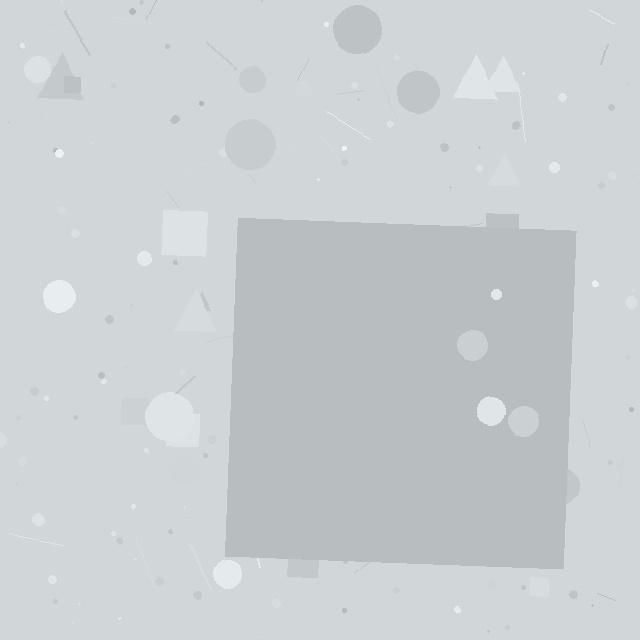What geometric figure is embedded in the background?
A square is embedded in the background.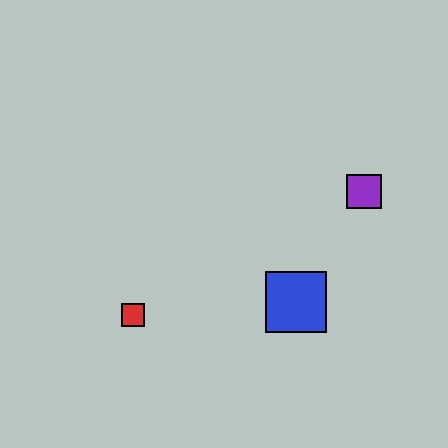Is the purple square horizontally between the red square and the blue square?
No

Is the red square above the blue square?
No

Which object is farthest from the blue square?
The red square is farthest from the blue square.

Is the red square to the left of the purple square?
Yes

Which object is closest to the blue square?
The purple square is closest to the blue square.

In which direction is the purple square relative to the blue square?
The purple square is above the blue square.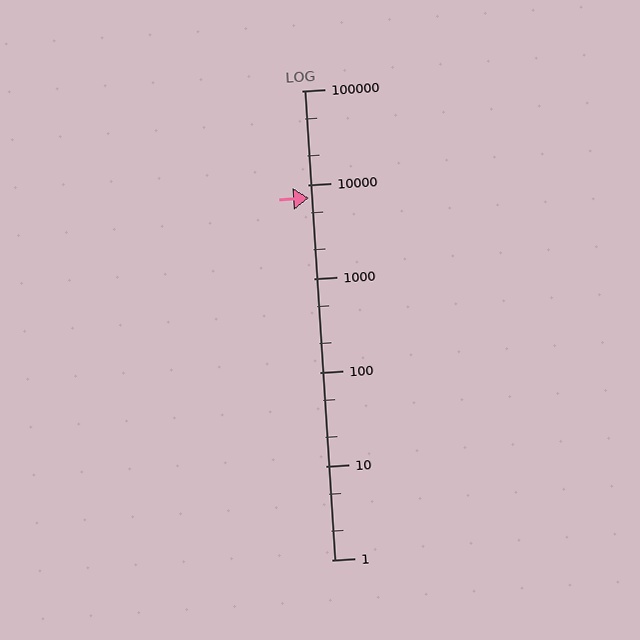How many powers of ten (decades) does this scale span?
The scale spans 5 decades, from 1 to 100000.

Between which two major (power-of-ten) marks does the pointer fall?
The pointer is between 1000 and 10000.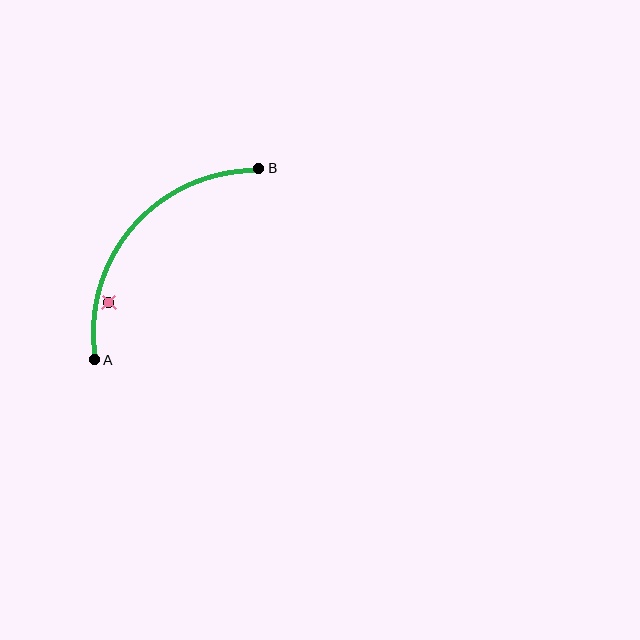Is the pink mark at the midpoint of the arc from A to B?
No — the pink mark does not lie on the arc at all. It sits slightly inside the curve.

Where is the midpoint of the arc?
The arc midpoint is the point on the curve farthest from the straight line joining A and B. It sits above and to the left of that line.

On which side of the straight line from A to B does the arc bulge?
The arc bulges above and to the left of the straight line connecting A and B.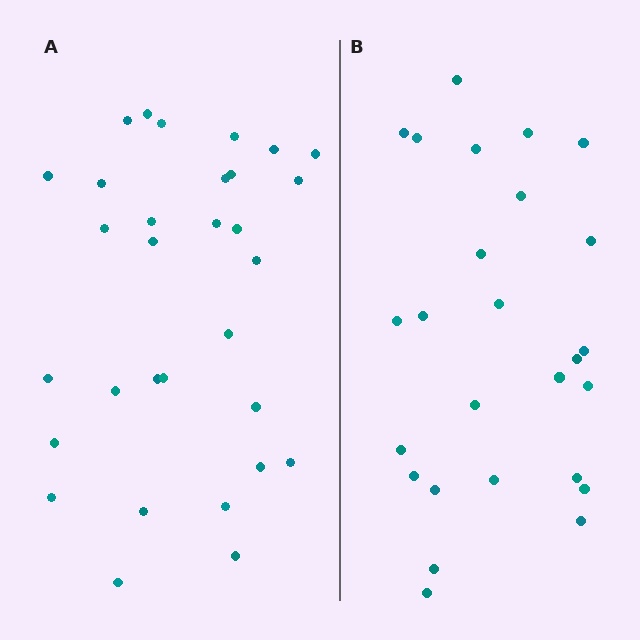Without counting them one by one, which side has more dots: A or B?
Region A (the left region) has more dots.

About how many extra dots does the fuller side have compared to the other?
Region A has about 5 more dots than region B.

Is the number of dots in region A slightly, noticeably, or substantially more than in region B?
Region A has only slightly more — the two regions are fairly close. The ratio is roughly 1.2 to 1.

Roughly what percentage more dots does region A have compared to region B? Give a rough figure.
About 20% more.